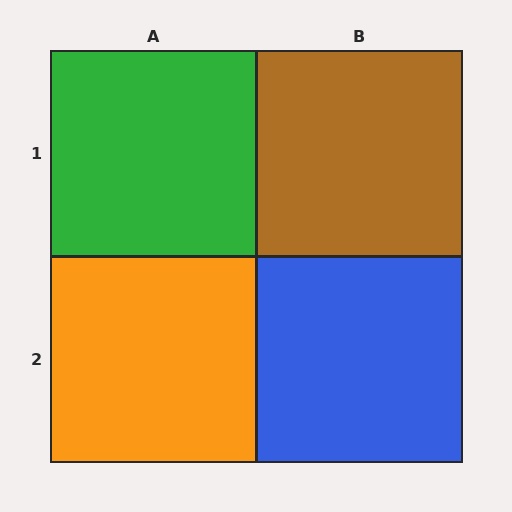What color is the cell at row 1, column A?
Green.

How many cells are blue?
1 cell is blue.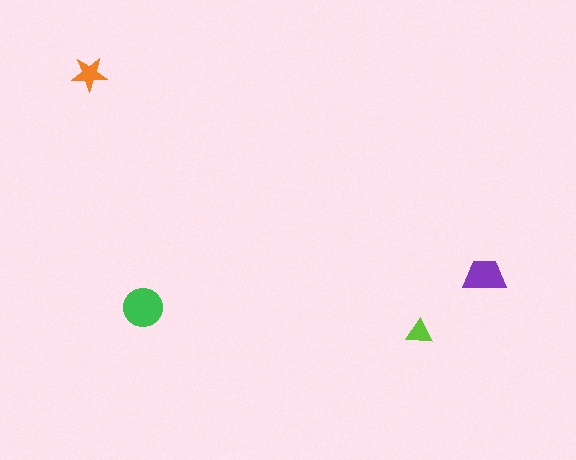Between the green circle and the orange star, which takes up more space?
The green circle.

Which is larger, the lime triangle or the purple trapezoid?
The purple trapezoid.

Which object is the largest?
The green circle.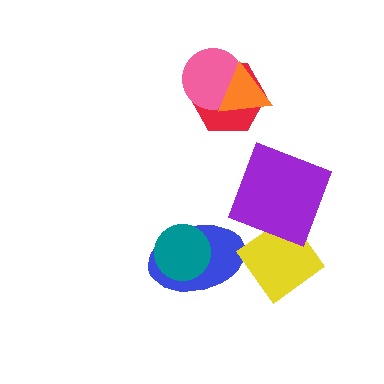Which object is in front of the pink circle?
The orange triangle is in front of the pink circle.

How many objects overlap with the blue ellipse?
1 object overlaps with the blue ellipse.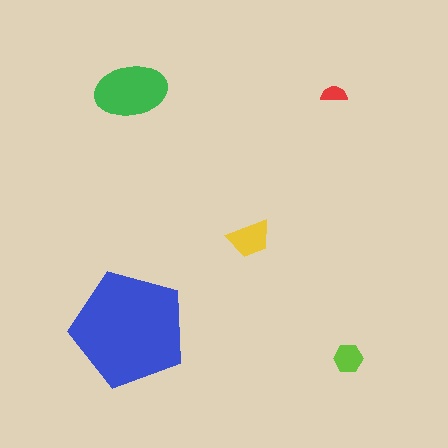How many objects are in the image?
There are 5 objects in the image.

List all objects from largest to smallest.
The blue pentagon, the green ellipse, the yellow trapezoid, the lime hexagon, the red semicircle.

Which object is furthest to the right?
The lime hexagon is rightmost.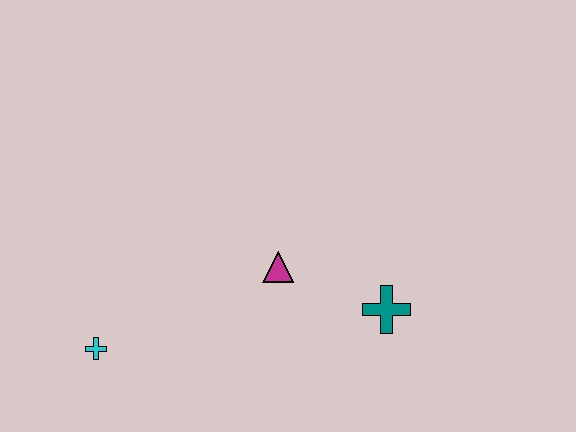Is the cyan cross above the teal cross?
No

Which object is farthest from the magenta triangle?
The cyan cross is farthest from the magenta triangle.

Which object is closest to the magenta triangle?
The teal cross is closest to the magenta triangle.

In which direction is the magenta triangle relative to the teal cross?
The magenta triangle is to the left of the teal cross.